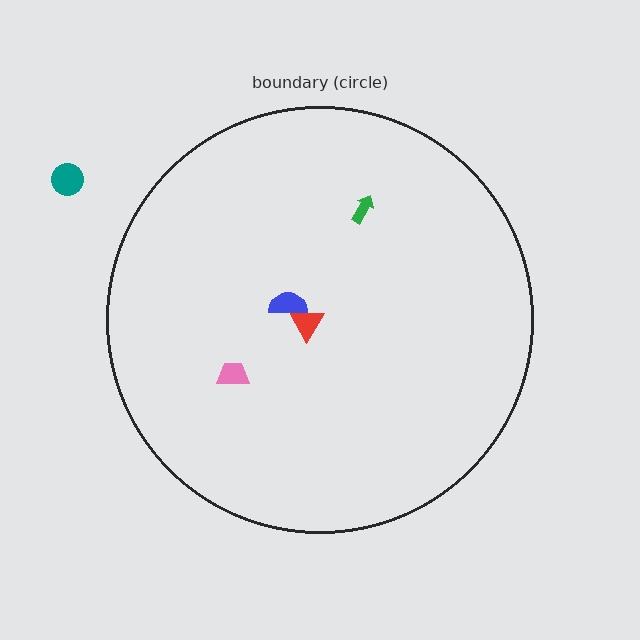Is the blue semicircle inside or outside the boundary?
Inside.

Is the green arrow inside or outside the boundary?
Inside.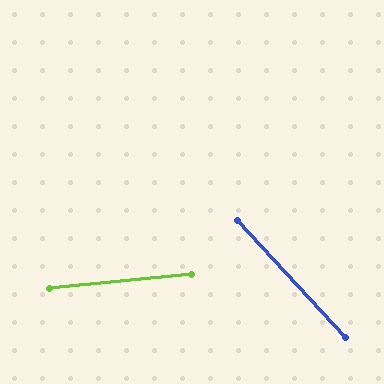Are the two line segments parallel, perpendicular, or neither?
Neither parallel nor perpendicular — they differ by about 53°.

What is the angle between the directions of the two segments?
Approximately 53 degrees.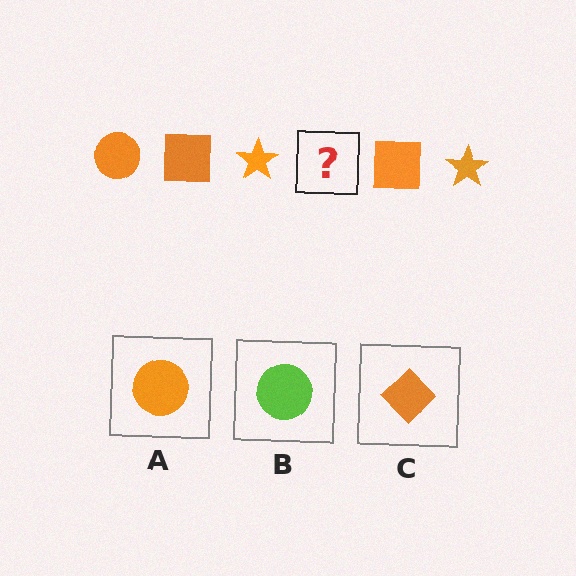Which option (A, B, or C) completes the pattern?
A.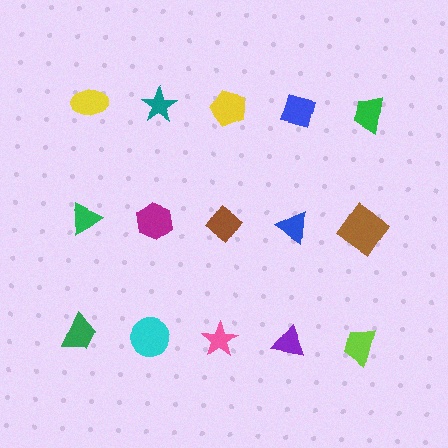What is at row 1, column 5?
A green trapezoid.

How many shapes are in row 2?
5 shapes.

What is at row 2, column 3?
A brown diamond.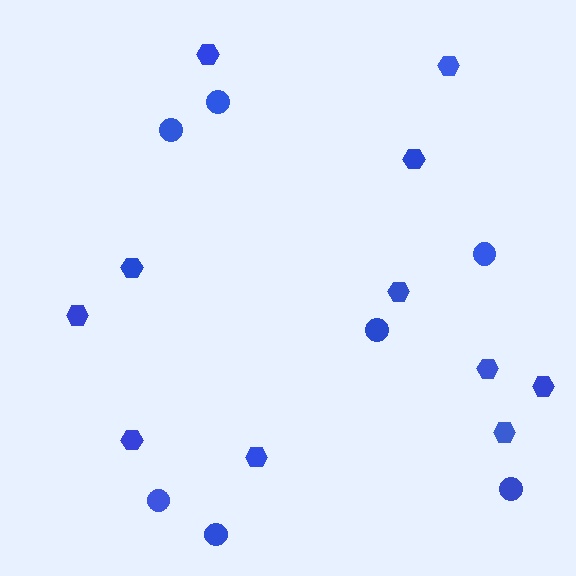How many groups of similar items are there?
There are 2 groups: one group of hexagons (11) and one group of circles (7).